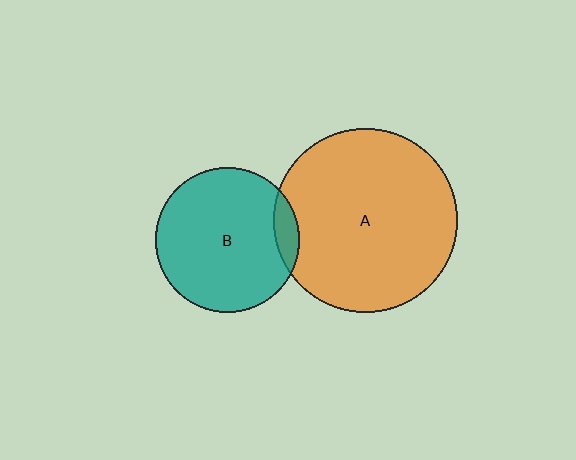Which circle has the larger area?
Circle A (orange).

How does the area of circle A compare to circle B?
Approximately 1.6 times.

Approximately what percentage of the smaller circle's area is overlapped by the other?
Approximately 10%.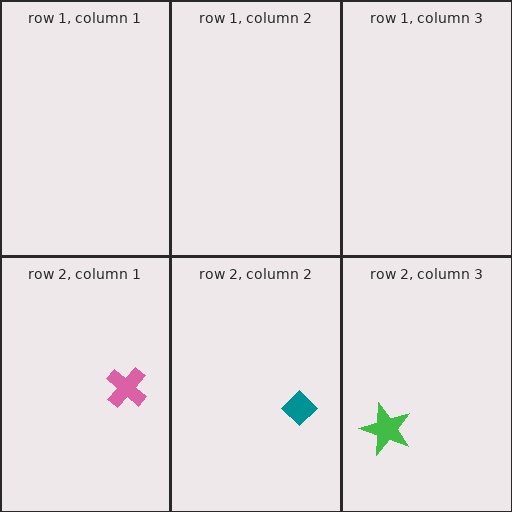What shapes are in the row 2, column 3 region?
The green star.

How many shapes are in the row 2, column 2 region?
1.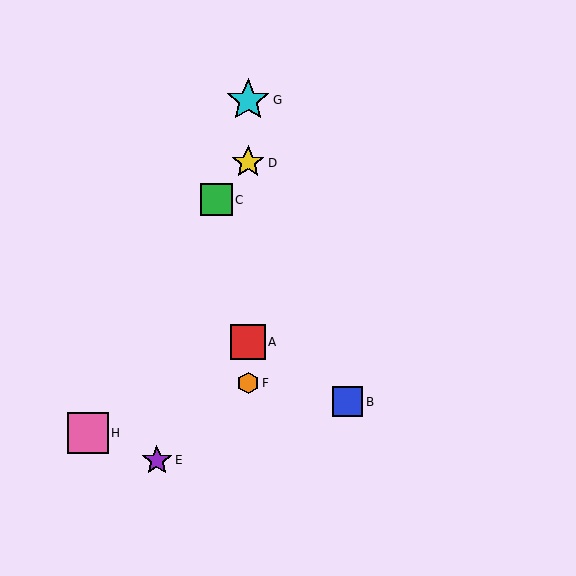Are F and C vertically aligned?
No, F is at x≈248 and C is at x≈216.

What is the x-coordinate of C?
Object C is at x≈216.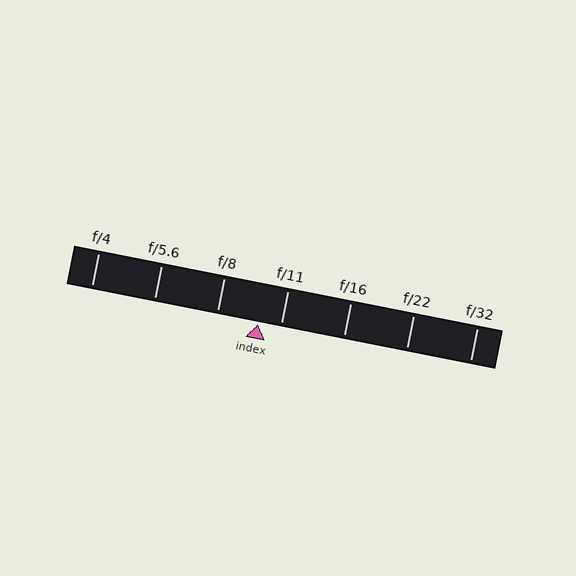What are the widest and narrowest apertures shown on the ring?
The widest aperture shown is f/4 and the narrowest is f/32.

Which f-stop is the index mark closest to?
The index mark is closest to f/11.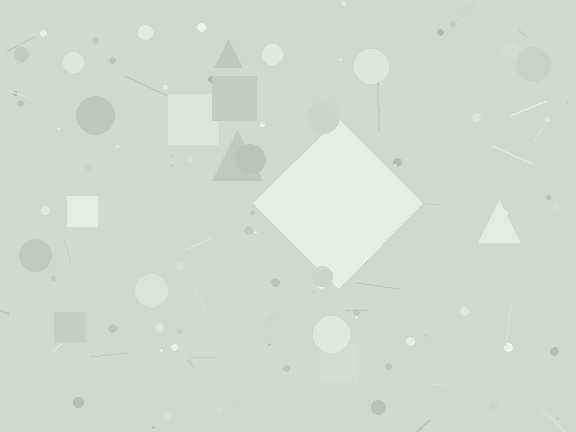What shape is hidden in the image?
A diamond is hidden in the image.